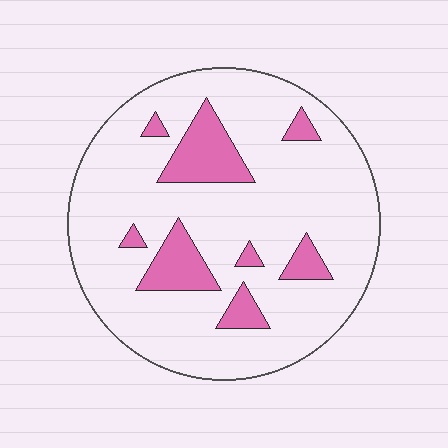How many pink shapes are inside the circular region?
8.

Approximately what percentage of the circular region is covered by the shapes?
Approximately 15%.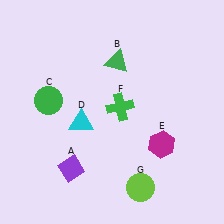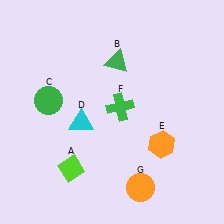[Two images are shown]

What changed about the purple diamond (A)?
In Image 1, A is purple. In Image 2, it changed to lime.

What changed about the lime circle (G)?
In Image 1, G is lime. In Image 2, it changed to orange.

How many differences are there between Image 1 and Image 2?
There are 3 differences between the two images.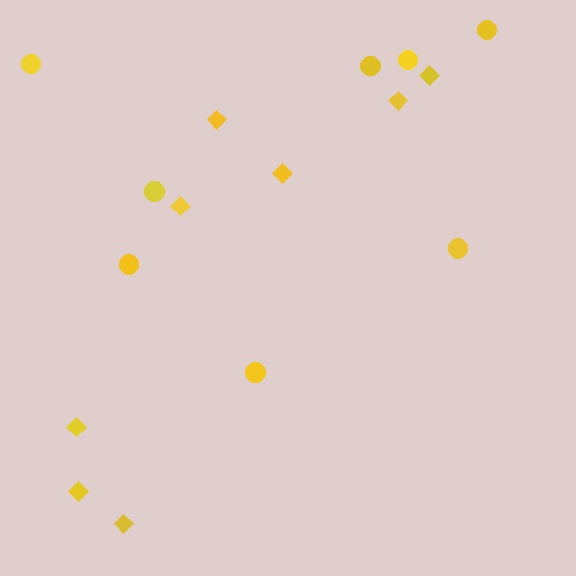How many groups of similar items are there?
There are 2 groups: one group of diamonds (8) and one group of circles (8).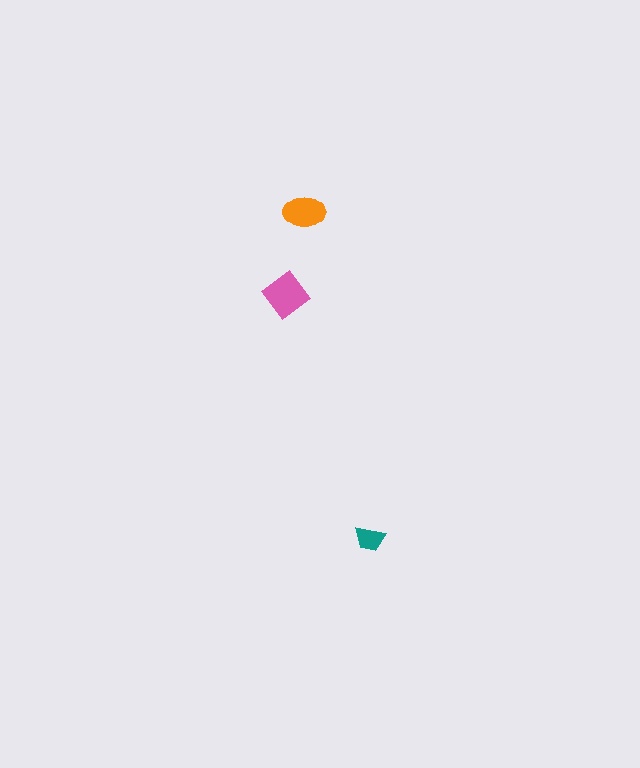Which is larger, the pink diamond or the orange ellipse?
The pink diamond.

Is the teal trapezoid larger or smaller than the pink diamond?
Smaller.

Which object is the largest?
The pink diamond.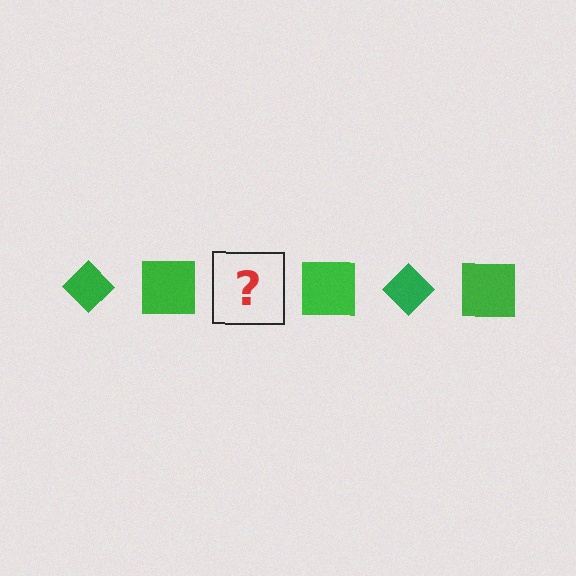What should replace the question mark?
The question mark should be replaced with a green diamond.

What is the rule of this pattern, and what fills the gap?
The rule is that the pattern cycles through diamond, square shapes in green. The gap should be filled with a green diamond.